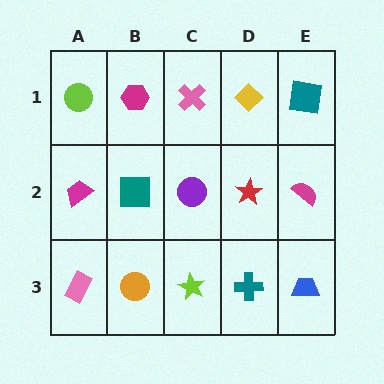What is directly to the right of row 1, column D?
A teal square.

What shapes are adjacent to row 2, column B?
A magenta hexagon (row 1, column B), an orange circle (row 3, column B), a magenta trapezoid (row 2, column A), a purple circle (row 2, column C).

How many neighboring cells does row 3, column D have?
3.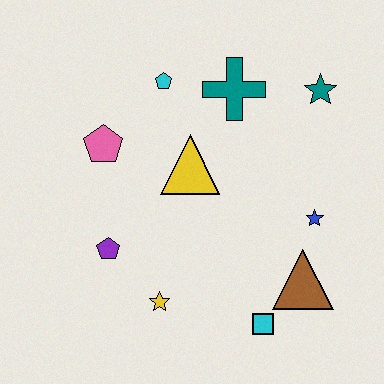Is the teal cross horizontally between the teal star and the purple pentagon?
Yes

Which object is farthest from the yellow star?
The teal star is farthest from the yellow star.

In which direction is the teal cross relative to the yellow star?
The teal cross is above the yellow star.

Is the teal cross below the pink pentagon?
No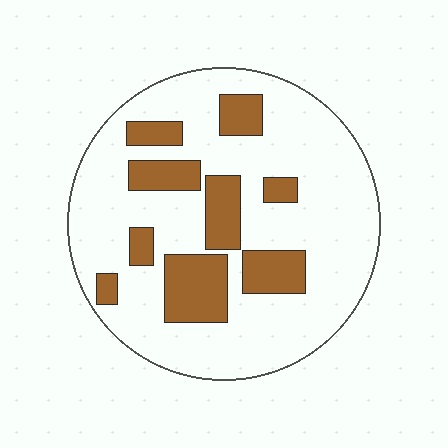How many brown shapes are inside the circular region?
9.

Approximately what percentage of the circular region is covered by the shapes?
Approximately 25%.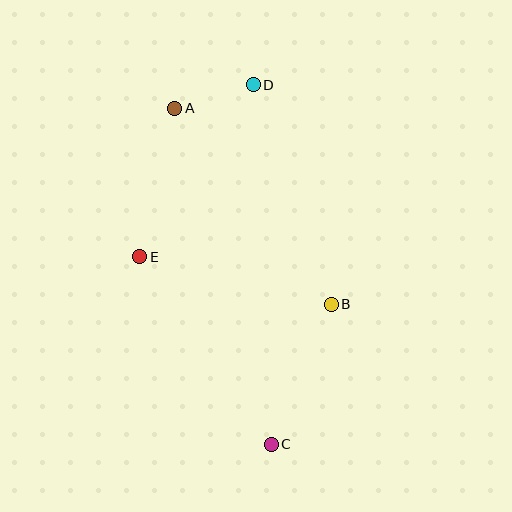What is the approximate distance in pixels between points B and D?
The distance between B and D is approximately 233 pixels.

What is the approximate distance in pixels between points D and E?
The distance between D and E is approximately 206 pixels.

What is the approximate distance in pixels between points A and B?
The distance between A and B is approximately 251 pixels.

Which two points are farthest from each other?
Points C and D are farthest from each other.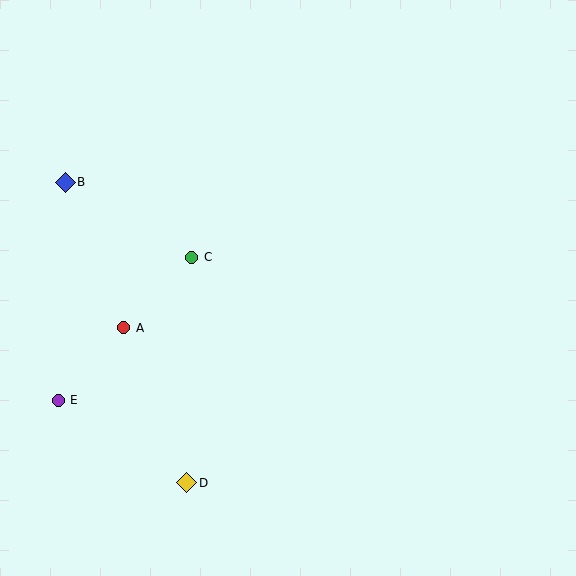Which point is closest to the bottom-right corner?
Point D is closest to the bottom-right corner.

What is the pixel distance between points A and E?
The distance between A and E is 98 pixels.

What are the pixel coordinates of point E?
Point E is at (58, 400).